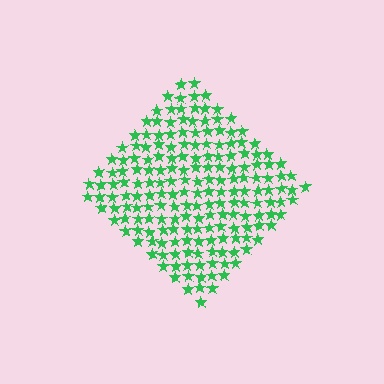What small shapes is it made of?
It is made of small stars.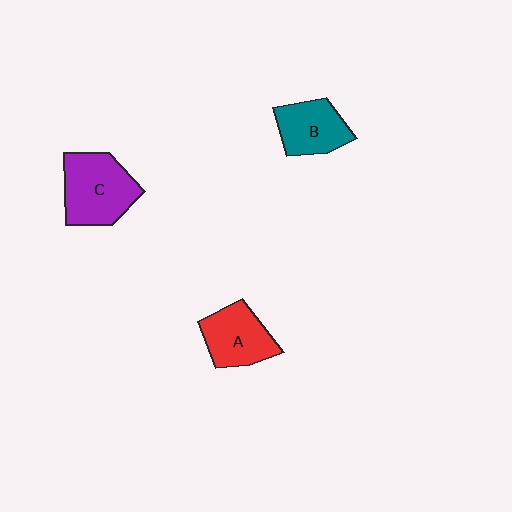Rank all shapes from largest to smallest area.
From largest to smallest: C (purple), A (red), B (teal).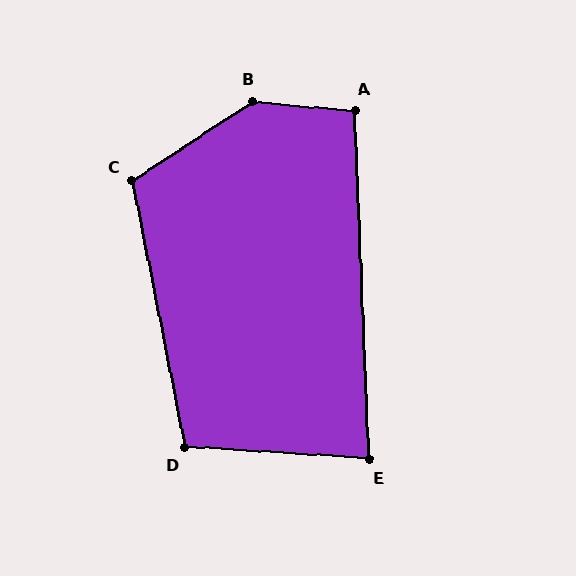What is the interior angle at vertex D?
Approximately 105 degrees (obtuse).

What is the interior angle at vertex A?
Approximately 97 degrees (obtuse).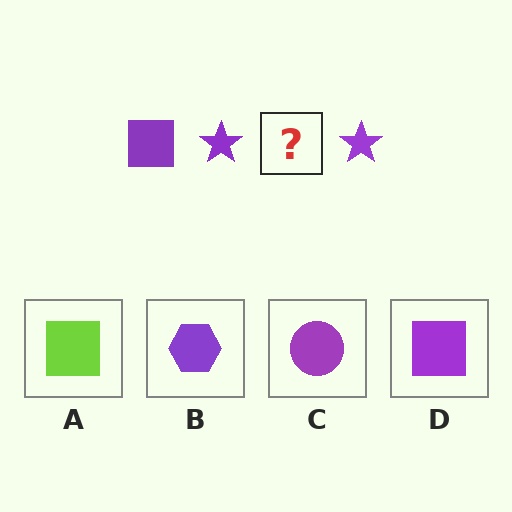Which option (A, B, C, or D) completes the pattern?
D.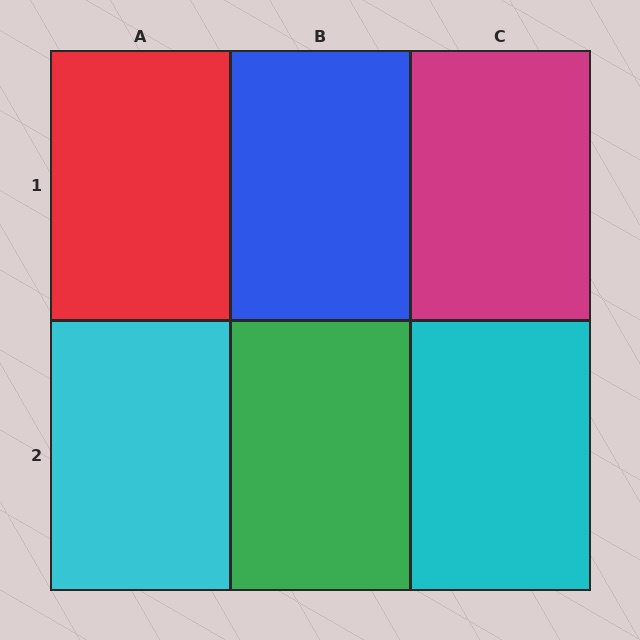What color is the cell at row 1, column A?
Red.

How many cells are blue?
1 cell is blue.